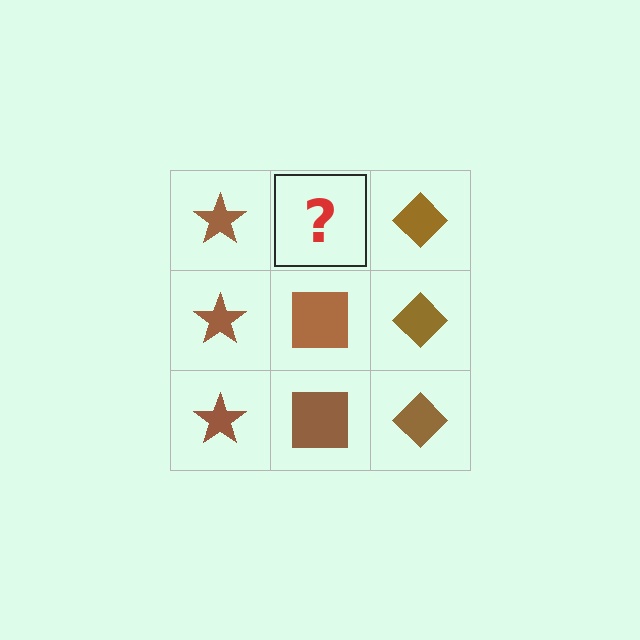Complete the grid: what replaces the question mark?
The question mark should be replaced with a brown square.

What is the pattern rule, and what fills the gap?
The rule is that each column has a consistent shape. The gap should be filled with a brown square.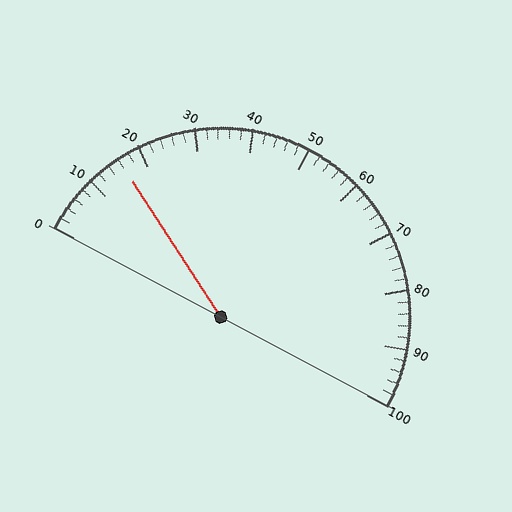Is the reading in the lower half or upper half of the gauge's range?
The reading is in the lower half of the range (0 to 100).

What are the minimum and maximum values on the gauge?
The gauge ranges from 0 to 100.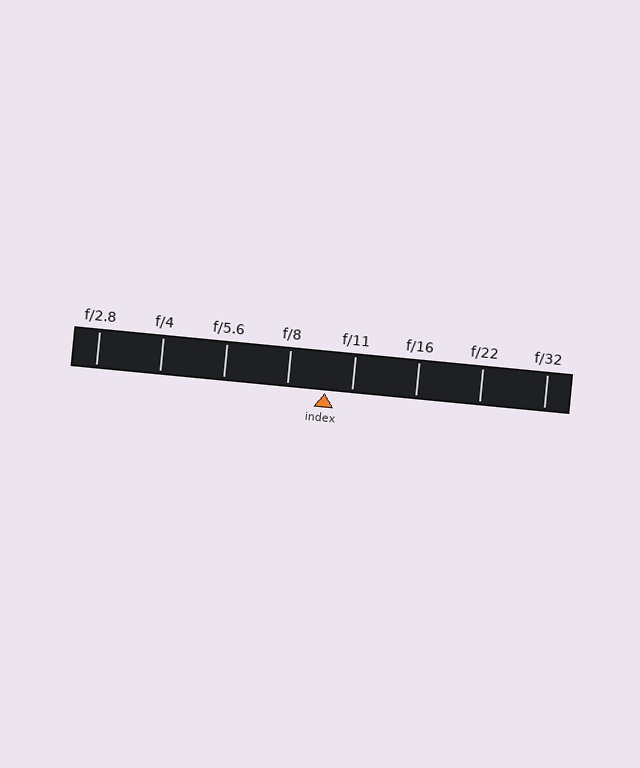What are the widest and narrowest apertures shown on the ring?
The widest aperture shown is f/2.8 and the narrowest is f/32.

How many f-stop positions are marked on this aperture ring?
There are 8 f-stop positions marked.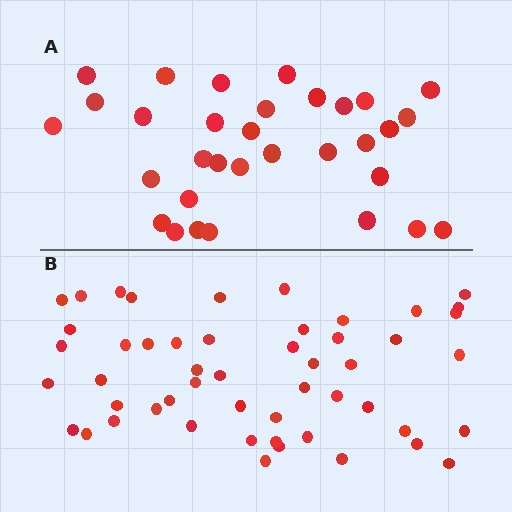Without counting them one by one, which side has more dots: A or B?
Region B (the bottom region) has more dots.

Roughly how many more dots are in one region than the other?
Region B has approximately 20 more dots than region A.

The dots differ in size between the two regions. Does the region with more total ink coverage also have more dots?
No. Region A has more total ink coverage because its dots are larger, but region B actually contains more individual dots. Total area can be misleading — the number of items is what matters here.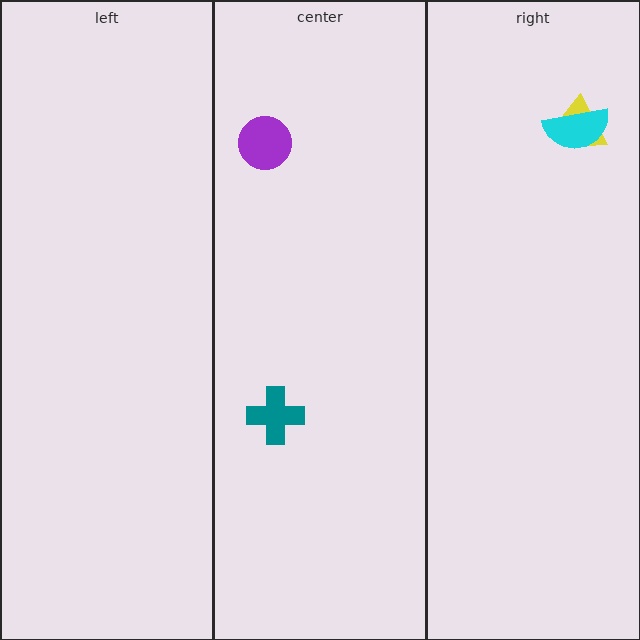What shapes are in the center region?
The teal cross, the purple circle.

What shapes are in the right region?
The yellow trapezoid, the cyan semicircle.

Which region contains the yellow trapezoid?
The right region.